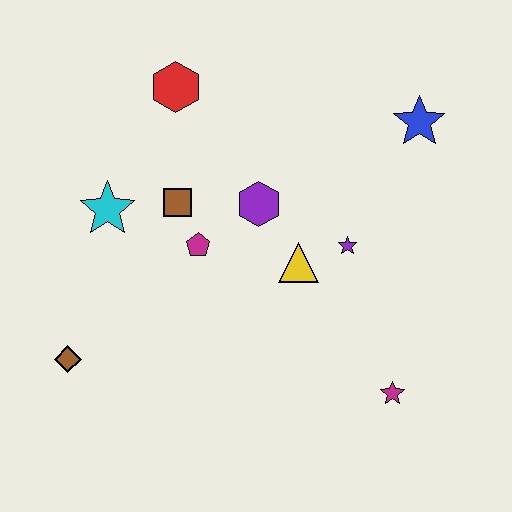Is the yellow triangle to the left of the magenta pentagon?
No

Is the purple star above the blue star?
No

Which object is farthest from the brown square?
The magenta star is farthest from the brown square.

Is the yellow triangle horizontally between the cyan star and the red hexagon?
No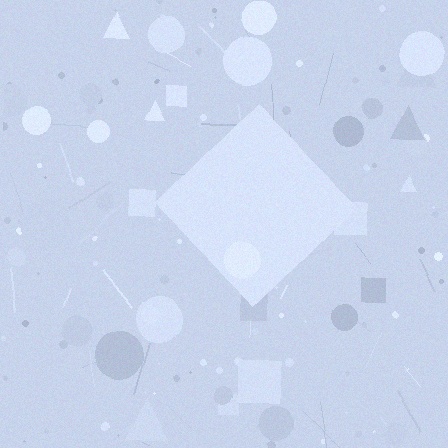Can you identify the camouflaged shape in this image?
The camouflaged shape is a diamond.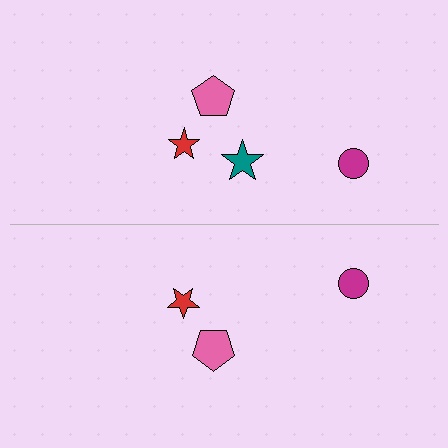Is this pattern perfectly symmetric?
No, the pattern is not perfectly symmetric. A teal star is missing from the bottom side.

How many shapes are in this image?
There are 7 shapes in this image.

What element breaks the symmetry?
A teal star is missing from the bottom side.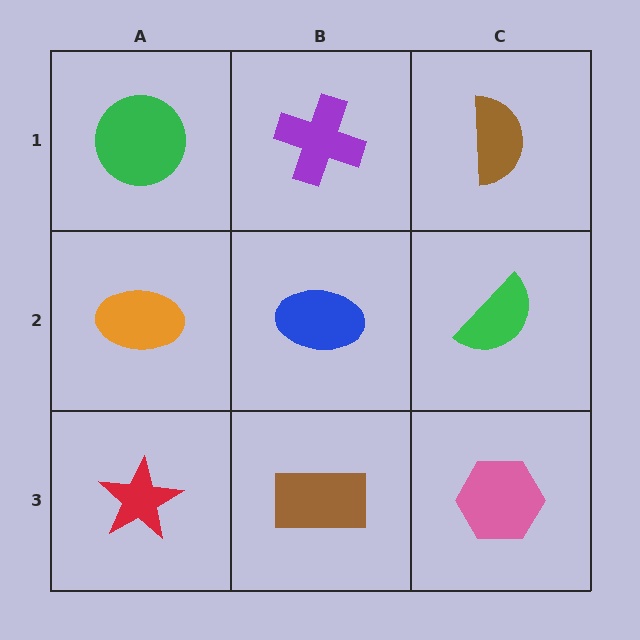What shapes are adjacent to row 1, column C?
A green semicircle (row 2, column C), a purple cross (row 1, column B).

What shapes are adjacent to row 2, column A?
A green circle (row 1, column A), a red star (row 3, column A), a blue ellipse (row 2, column B).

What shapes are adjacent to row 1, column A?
An orange ellipse (row 2, column A), a purple cross (row 1, column B).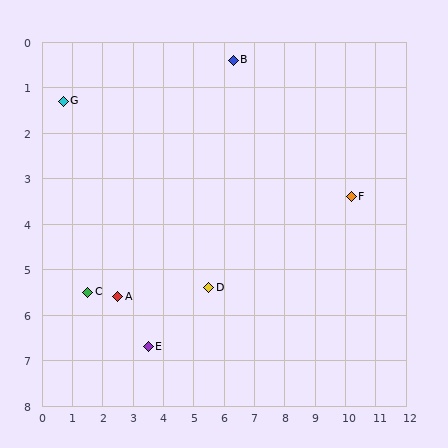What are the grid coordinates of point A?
Point A is at approximately (2.5, 5.6).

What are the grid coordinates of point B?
Point B is at approximately (6.3, 0.4).